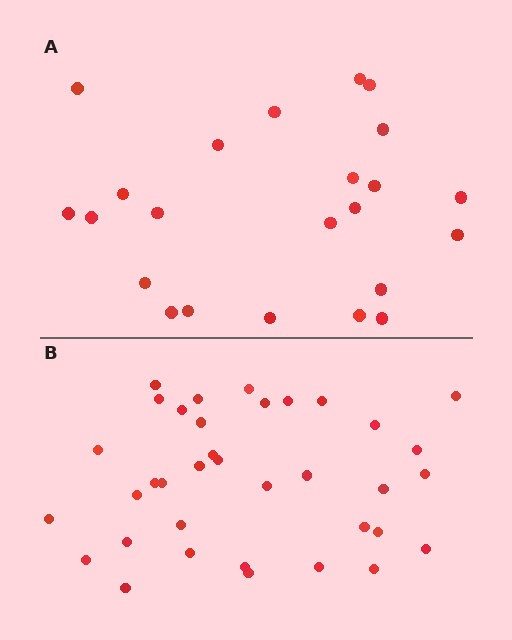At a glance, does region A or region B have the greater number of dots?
Region B (the bottom region) has more dots.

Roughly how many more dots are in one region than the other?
Region B has approximately 15 more dots than region A.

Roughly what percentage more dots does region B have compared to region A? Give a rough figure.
About 55% more.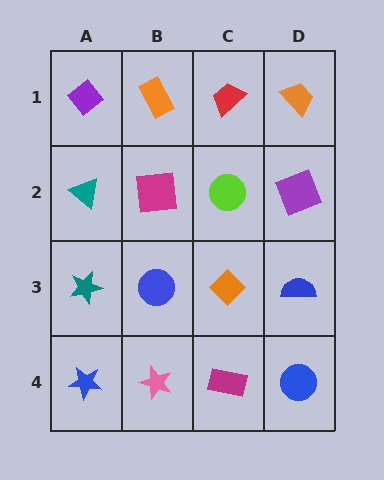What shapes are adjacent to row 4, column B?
A blue circle (row 3, column B), a blue star (row 4, column A), a magenta rectangle (row 4, column C).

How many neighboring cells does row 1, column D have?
2.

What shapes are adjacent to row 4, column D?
A blue semicircle (row 3, column D), a magenta rectangle (row 4, column C).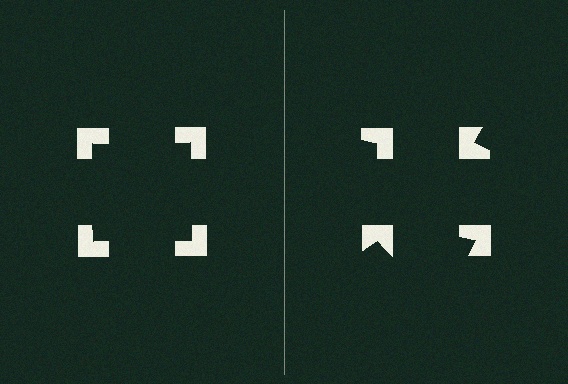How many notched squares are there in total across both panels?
8 — 4 on each side.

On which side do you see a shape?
An illusory square appears on the left side. On the right side the wedge cuts are rotated, so no coherent shape forms.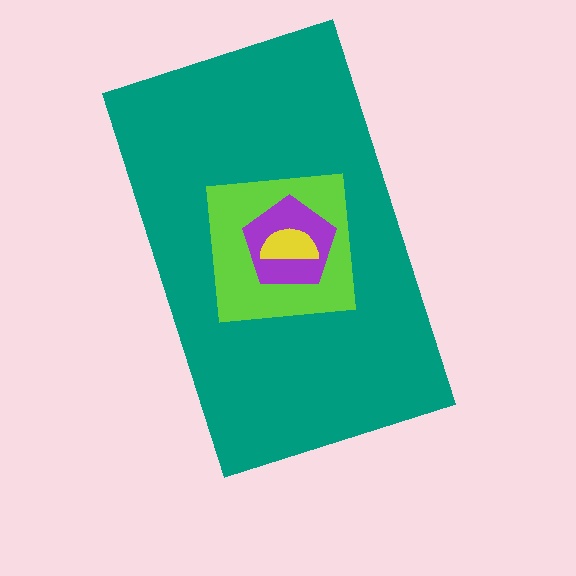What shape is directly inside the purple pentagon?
The yellow semicircle.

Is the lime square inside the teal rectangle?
Yes.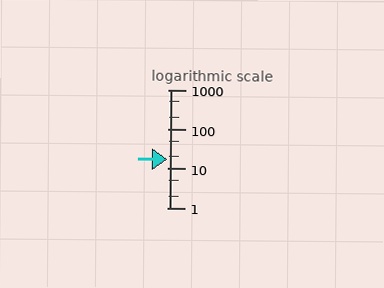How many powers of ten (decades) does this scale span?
The scale spans 3 decades, from 1 to 1000.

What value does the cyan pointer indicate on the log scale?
The pointer indicates approximately 17.